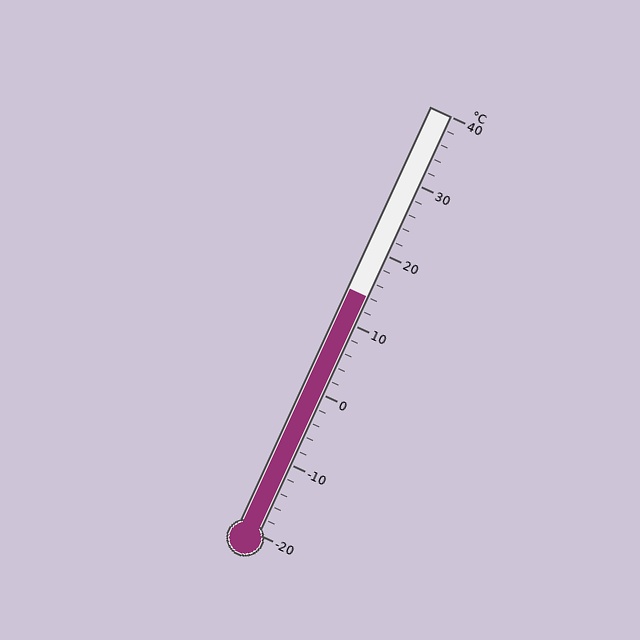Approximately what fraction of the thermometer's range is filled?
The thermometer is filled to approximately 55% of its range.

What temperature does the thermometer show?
The thermometer shows approximately 14°C.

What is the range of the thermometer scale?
The thermometer scale ranges from -20°C to 40°C.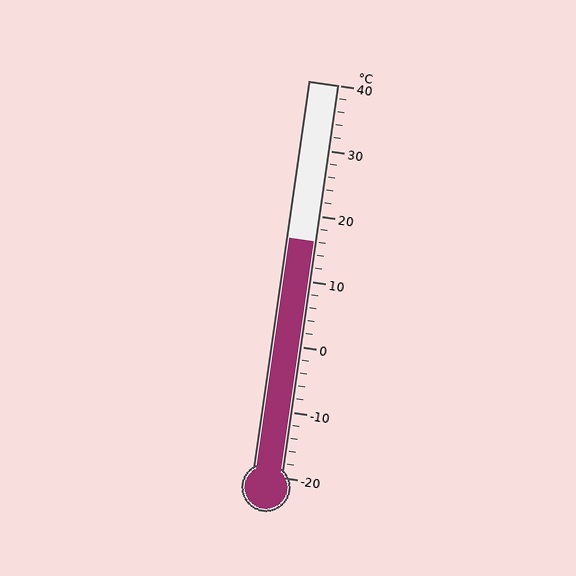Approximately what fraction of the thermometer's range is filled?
The thermometer is filled to approximately 60% of its range.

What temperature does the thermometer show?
The thermometer shows approximately 16°C.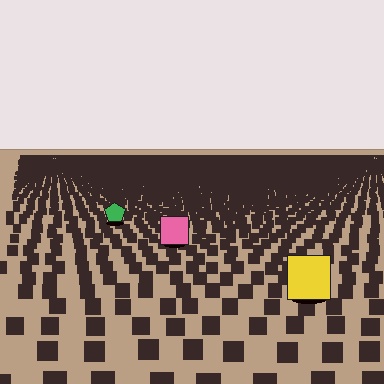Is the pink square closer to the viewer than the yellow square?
No. The yellow square is closer — you can tell from the texture gradient: the ground texture is coarser near it.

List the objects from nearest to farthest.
From nearest to farthest: the yellow square, the pink square, the green pentagon.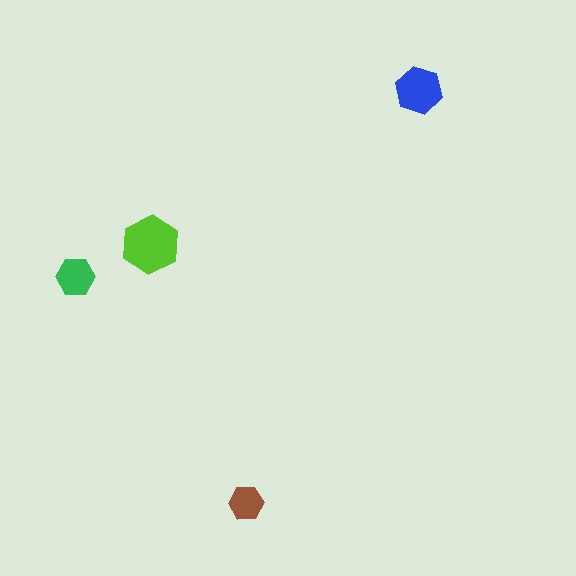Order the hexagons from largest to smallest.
the lime one, the blue one, the green one, the brown one.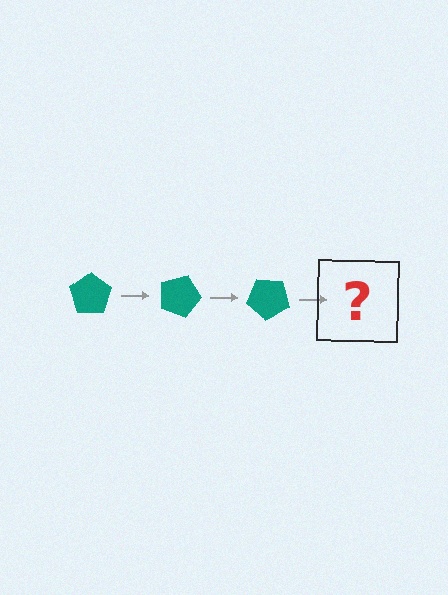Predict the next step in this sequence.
The next step is a teal pentagon rotated 60 degrees.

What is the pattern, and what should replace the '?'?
The pattern is that the pentagon rotates 20 degrees each step. The '?' should be a teal pentagon rotated 60 degrees.